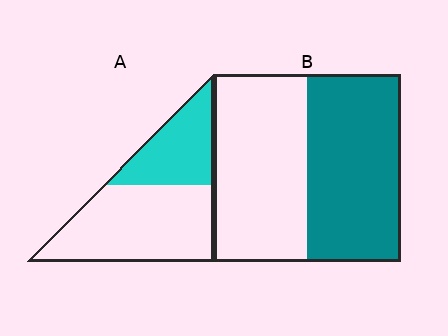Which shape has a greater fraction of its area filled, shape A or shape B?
Shape B.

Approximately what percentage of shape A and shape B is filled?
A is approximately 35% and B is approximately 50%.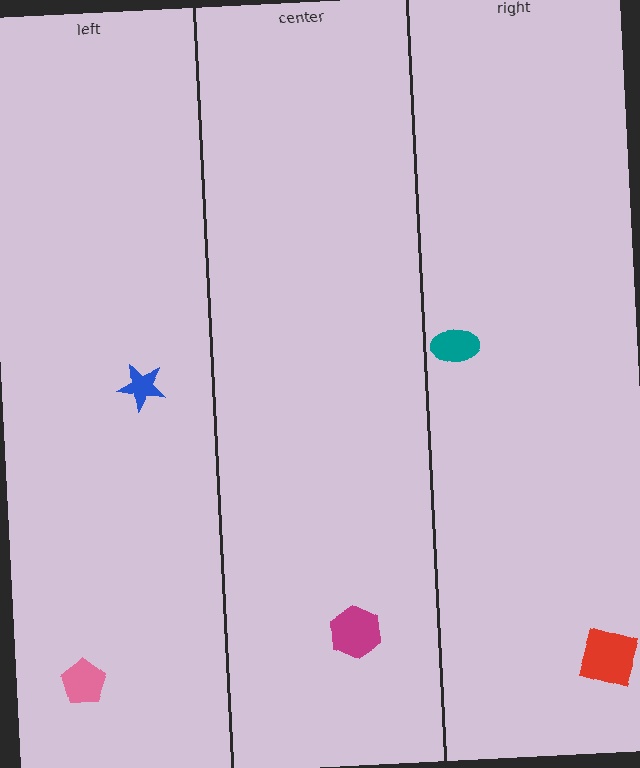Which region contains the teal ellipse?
The right region.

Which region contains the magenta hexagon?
The center region.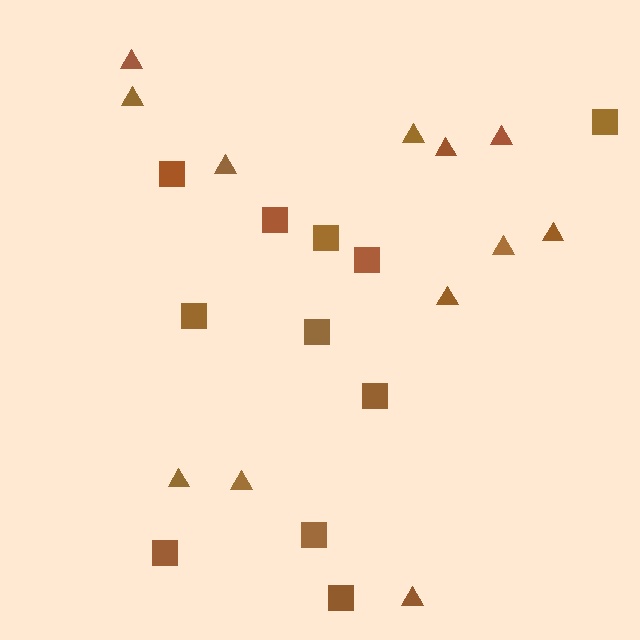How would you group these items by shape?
There are 2 groups: one group of triangles (12) and one group of squares (11).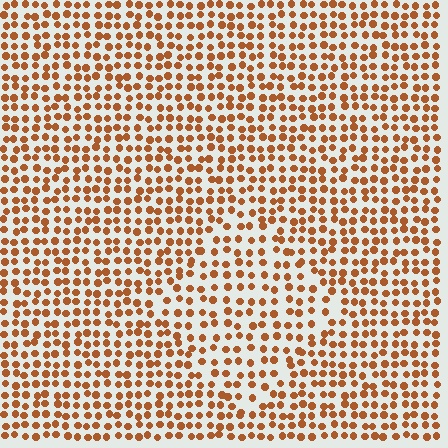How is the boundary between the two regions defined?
The boundary is defined by a change in element density (approximately 1.4x ratio). All elements are the same color, size, and shape.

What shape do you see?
I see a diamond.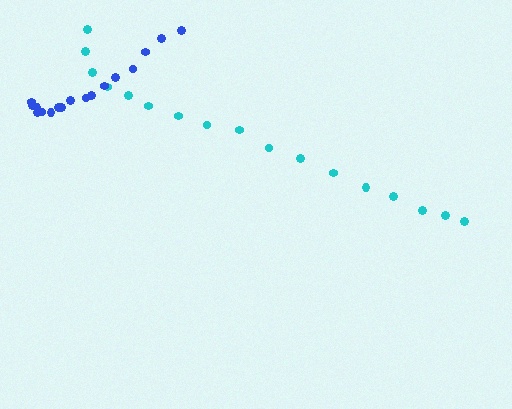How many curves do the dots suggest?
There are 2 distinct paths.